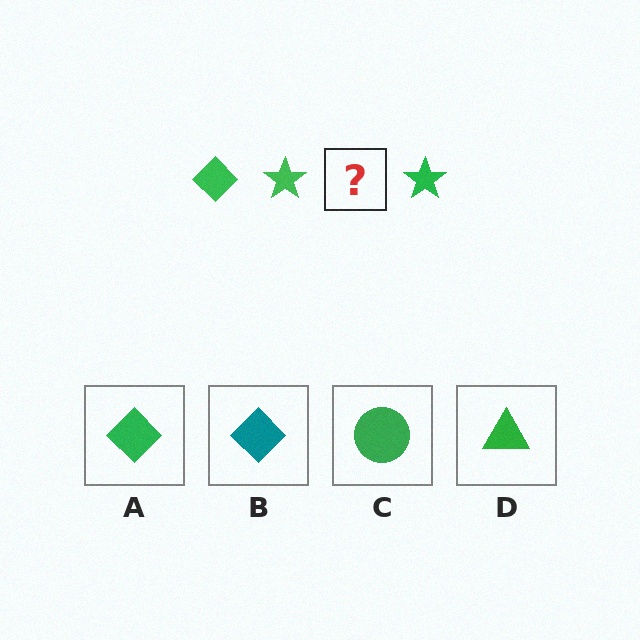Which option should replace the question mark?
Option A.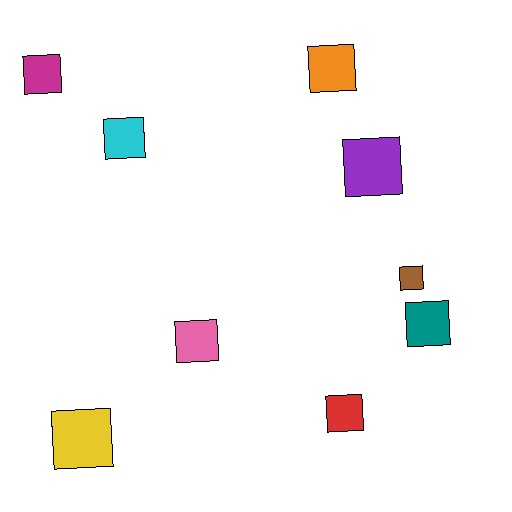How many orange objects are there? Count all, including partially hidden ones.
There is 1 orange object.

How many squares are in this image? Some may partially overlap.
There are 9 squares.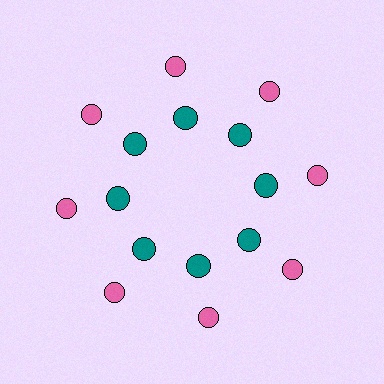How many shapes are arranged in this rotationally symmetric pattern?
There are 16 shapes, arranged in 8 groups of 2.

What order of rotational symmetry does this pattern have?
This pattern has 8-fold rotational symmetry.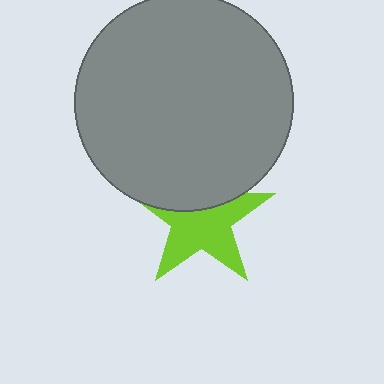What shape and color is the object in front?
The object in front is a gray circle.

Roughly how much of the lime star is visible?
About half of it is visible (roughly 63%).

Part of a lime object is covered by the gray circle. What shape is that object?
It is a star.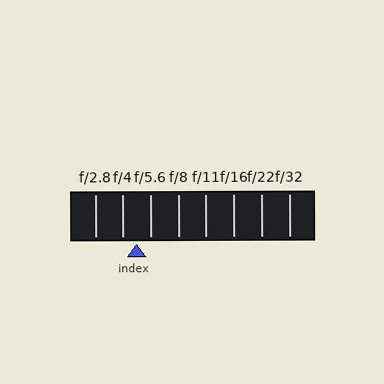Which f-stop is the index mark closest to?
The index mark is closest to f/4.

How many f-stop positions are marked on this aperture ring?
There are 8 f-stop positions marked.